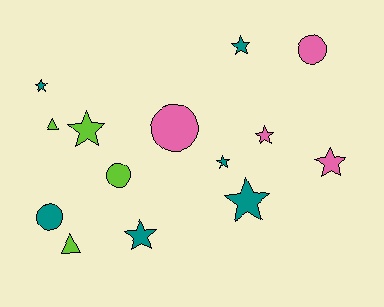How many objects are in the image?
There are 14 objects.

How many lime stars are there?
There is 1 lime star.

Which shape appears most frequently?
Star, with 8 objects.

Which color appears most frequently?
Teal, with 6 objects.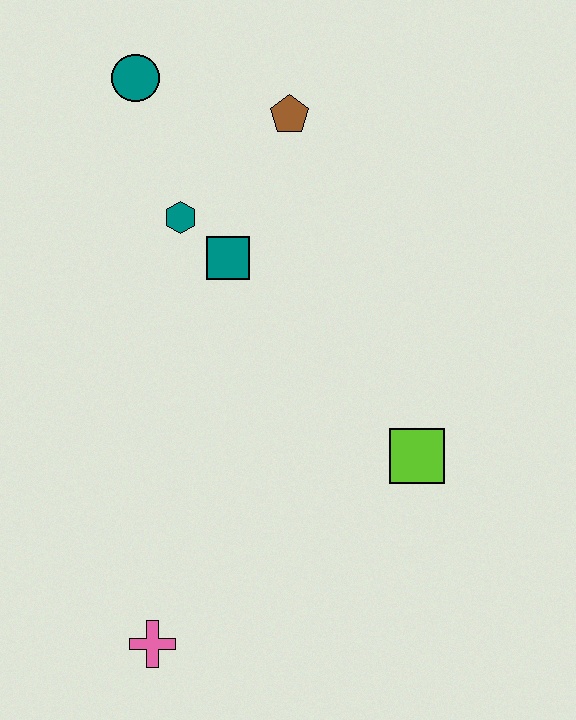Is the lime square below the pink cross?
No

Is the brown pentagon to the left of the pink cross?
No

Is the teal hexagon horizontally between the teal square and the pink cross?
Yes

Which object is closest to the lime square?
The teal square is closest to the lime square.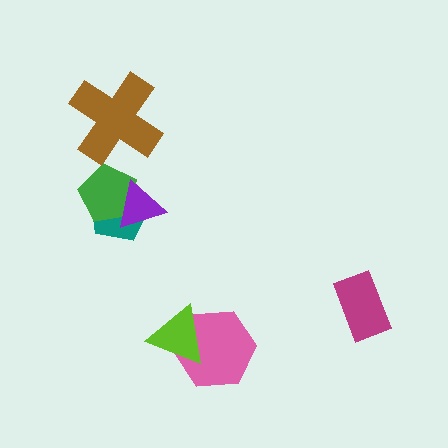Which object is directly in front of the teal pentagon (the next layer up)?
The green pentagon is directly in front of the teal pentagon.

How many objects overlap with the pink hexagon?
1 object overlaps with the pink hexagon.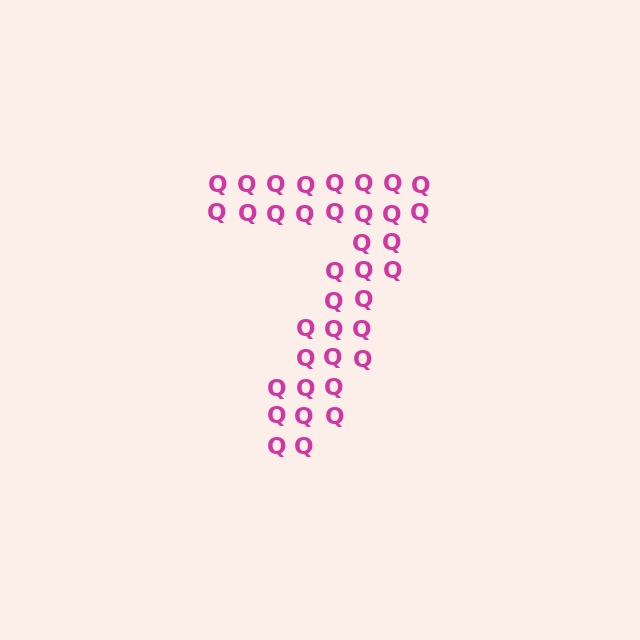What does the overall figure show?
The overall figure shows the digit 7.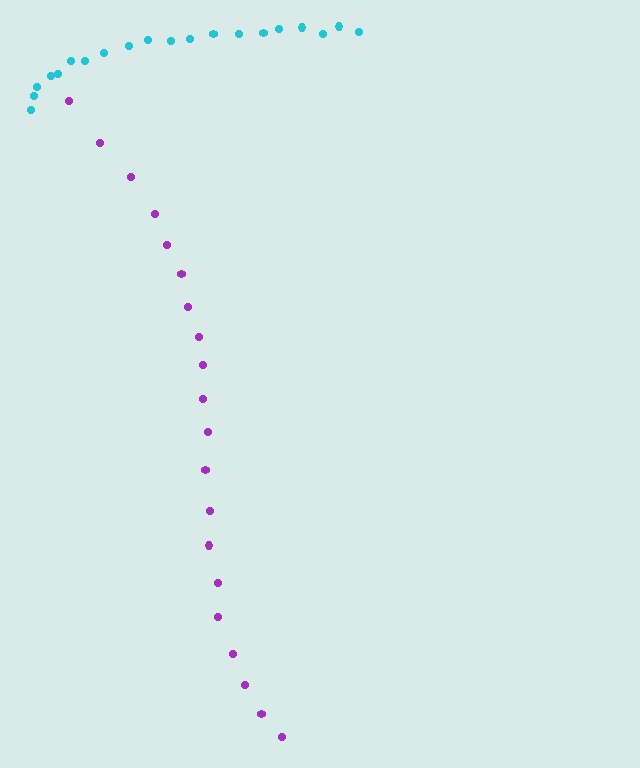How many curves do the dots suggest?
There are 2 distinct paths.